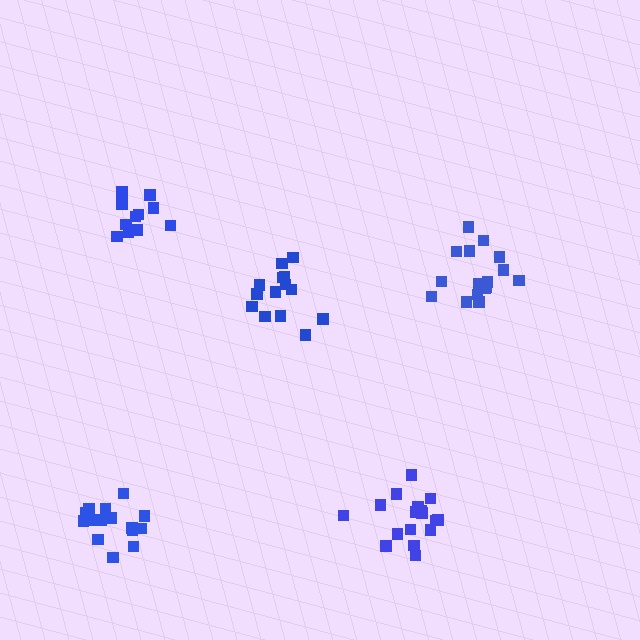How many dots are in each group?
Group 1: 14 dots, Group 2: 16 dots, Group 3: 15 dots, Group 4: 11 dots, Group 5: 17 dots (73 total).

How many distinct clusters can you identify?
There are 5 distinct clusters.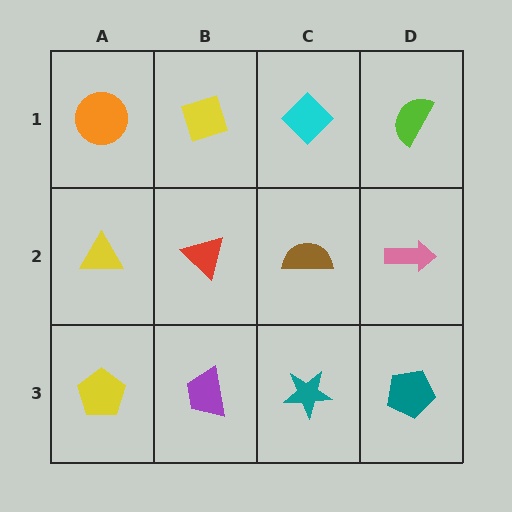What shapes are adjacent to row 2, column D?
A lime semicircle (row 1, column D), a teal pentagon (row 3, column D), a brown semicircle (row 2, column C).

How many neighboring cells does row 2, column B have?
4.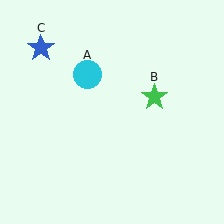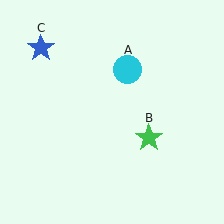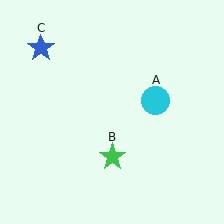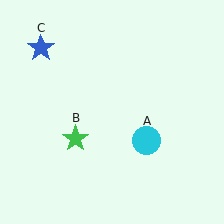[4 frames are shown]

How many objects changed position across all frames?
2 objects changed position: cyan circle (object A), green star (object B).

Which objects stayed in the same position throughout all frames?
Blue star (object C) remained stationary.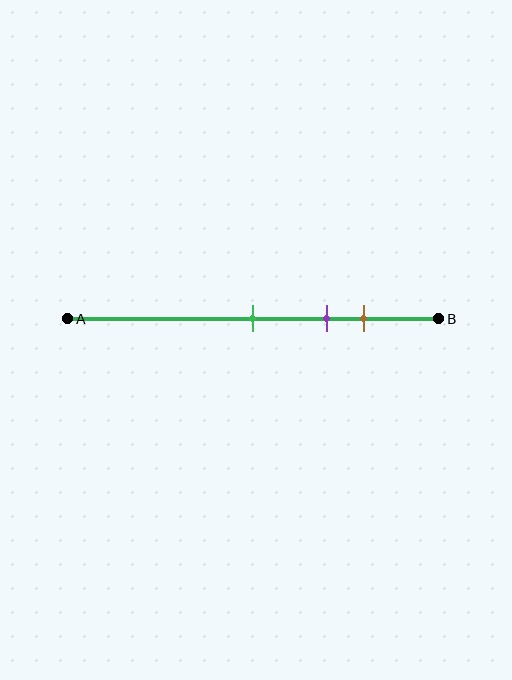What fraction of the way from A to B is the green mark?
The green mark is approximately 50% (0.5) of the way from A to B.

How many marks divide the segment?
There are 3 marks dividing the segment.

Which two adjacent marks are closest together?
The purple and brown marks are the closest adjacent pair.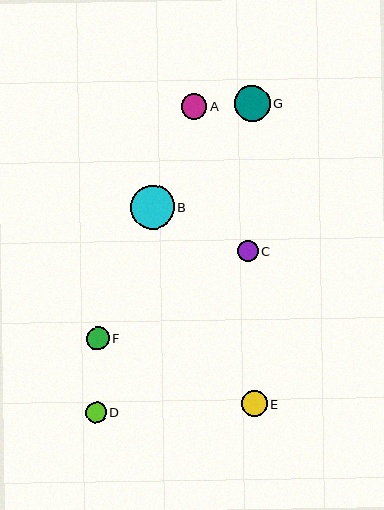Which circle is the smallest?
Circle C is the smallest with a size of approximately 21 pixels.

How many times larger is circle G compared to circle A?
Circle G is approximately 1.4 times the size of circle A.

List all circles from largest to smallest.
From largest to smallest: B, G, E, A, F, D, C.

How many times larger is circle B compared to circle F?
Circle B is approximately 1.9 times the size of circle F.